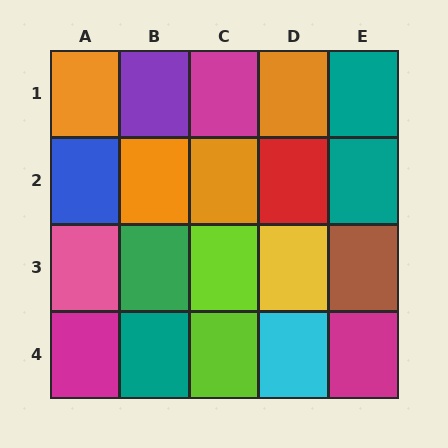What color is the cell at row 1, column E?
Teal.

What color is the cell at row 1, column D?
Orange.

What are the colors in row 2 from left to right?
Blue, orange, orange, red, teal.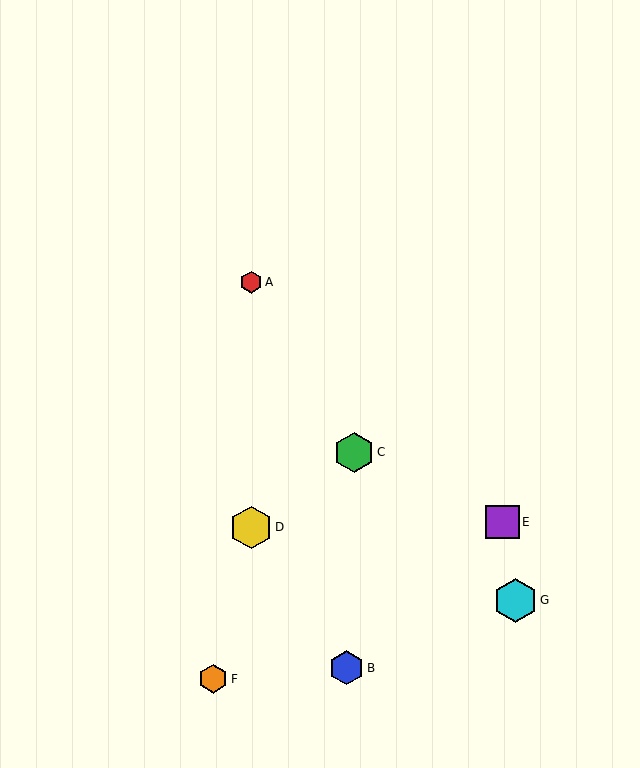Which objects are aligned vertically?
Objects A, D are aligned vertically.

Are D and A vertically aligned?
Yes, both are at x≈251.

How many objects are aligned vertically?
2 objects (A, D) are aligned vertically.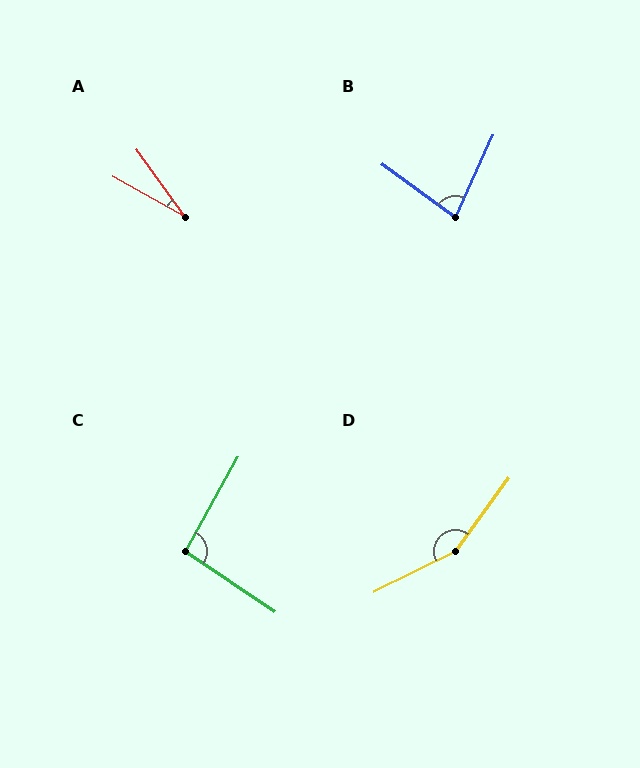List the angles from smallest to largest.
A (26°), B (78°), C (95°), D (152°).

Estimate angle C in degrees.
Approximately 95 degrees.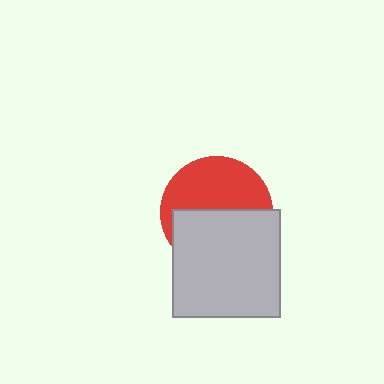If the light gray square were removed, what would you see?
You would see the complete red circle.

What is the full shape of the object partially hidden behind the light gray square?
The partially hidden object is a red circle.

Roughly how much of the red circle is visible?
About half of it is visible (roughly 50%).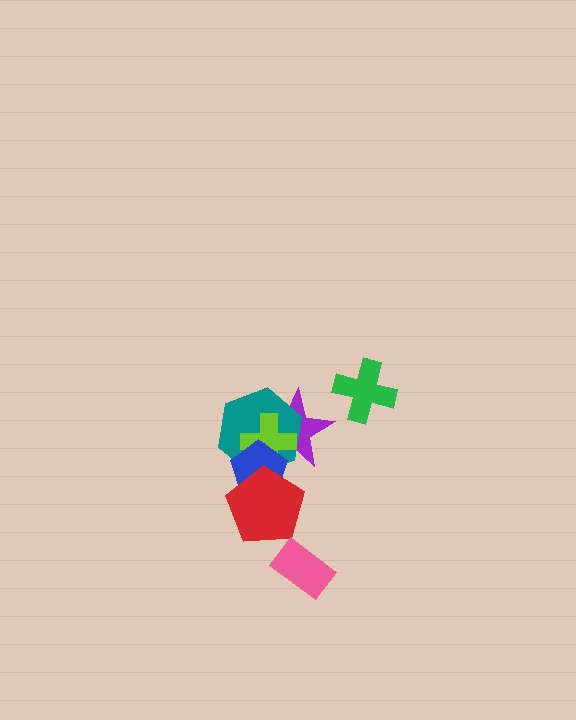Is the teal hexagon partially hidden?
Yes, it is partially covered by another shape.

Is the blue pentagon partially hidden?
Yes, it is partially covered by another shape.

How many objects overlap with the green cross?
0 objects overlap with the green cross.